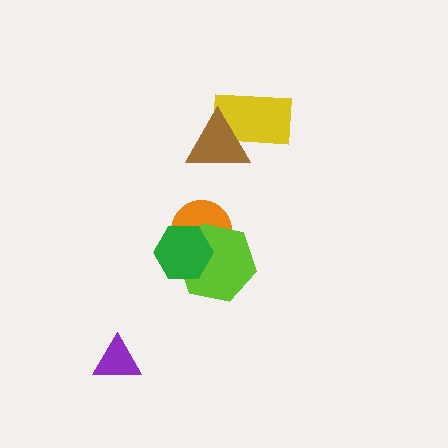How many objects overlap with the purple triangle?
0 objects overlap with the purple triangle.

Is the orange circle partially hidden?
Yes, it is partially covered by another shape.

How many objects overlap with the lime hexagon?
2 objects overlap with the lime hexagon.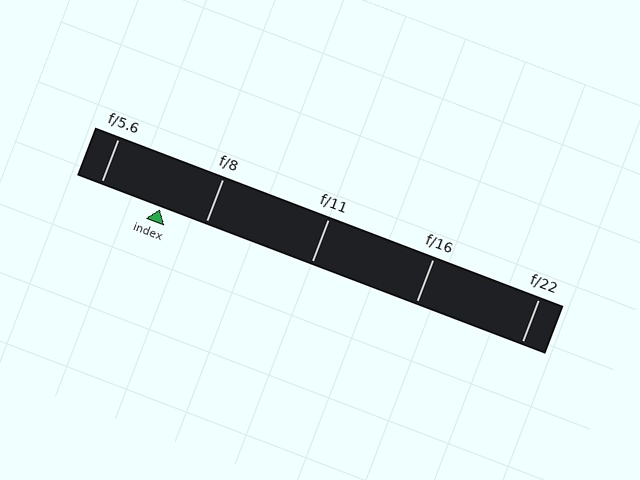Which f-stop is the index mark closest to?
The index mark is closest to f/8.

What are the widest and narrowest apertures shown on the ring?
The widest aperture shown is f/5.6 and the narrowest is f/22.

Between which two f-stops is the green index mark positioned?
The index mark is between f/5.6 and f/8.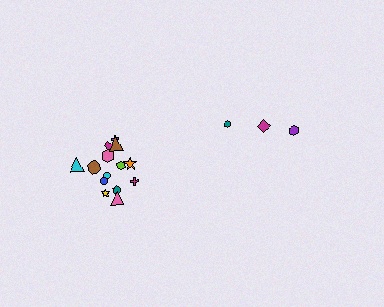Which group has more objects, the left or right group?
The left group.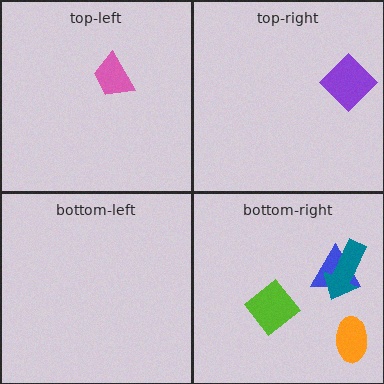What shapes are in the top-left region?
The pink trapezoid.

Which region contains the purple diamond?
The top-right region.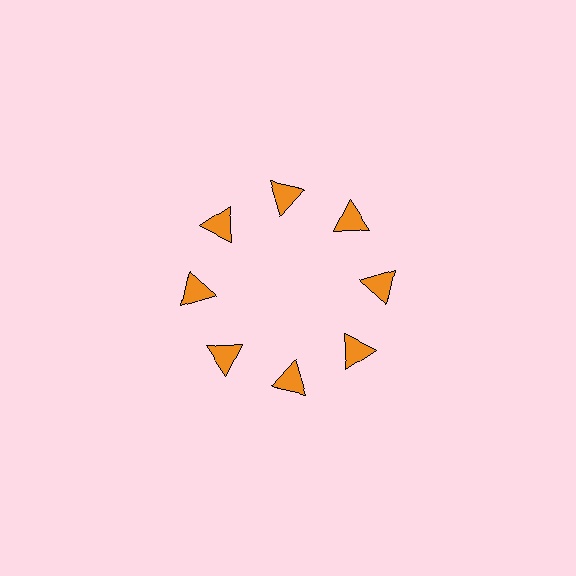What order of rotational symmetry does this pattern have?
This pattern has 8-fold rotational symmetry.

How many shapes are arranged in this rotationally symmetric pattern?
There are 8 shapes, arranged in 8 groups of 1.